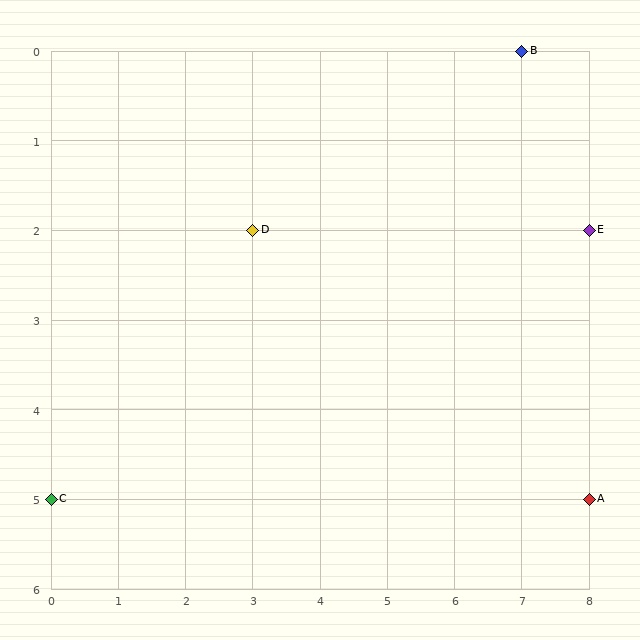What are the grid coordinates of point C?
Point C is at grid coordinates (0, 5).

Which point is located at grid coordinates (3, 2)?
Point D is at (3, 2).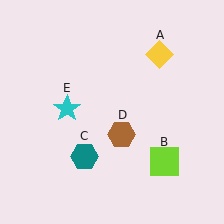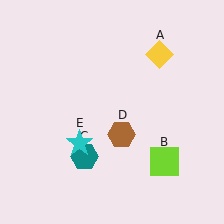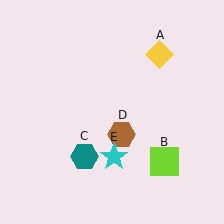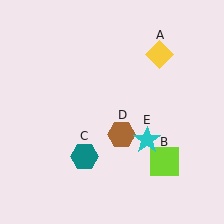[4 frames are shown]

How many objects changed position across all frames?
1 object changed position: cyan star (object E).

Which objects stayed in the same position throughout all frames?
Yellow diamond (object A) and lime square (object B) and teal hexagon (object C) and brown hexagon (object D) remained stationary.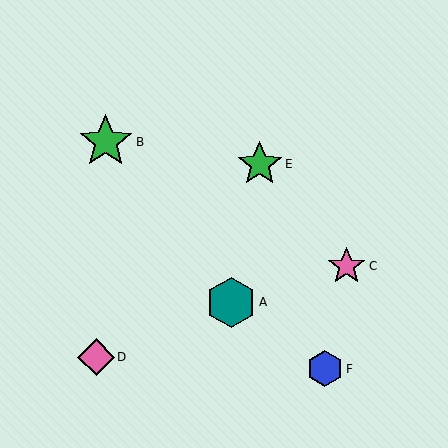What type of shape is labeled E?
Shape E is a green star.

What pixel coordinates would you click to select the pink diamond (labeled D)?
Click at (96, 357) to select the pink diamond D.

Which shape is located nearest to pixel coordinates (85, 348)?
The pink diamond (labeled D) at (96, 357) is nearest to that location.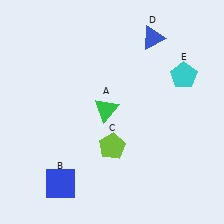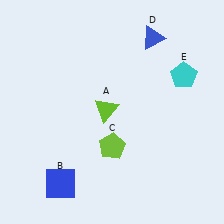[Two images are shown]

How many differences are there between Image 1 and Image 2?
There is 1 difference between the two images.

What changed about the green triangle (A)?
In Image 1, A is green. In Image 2, it changed to lime.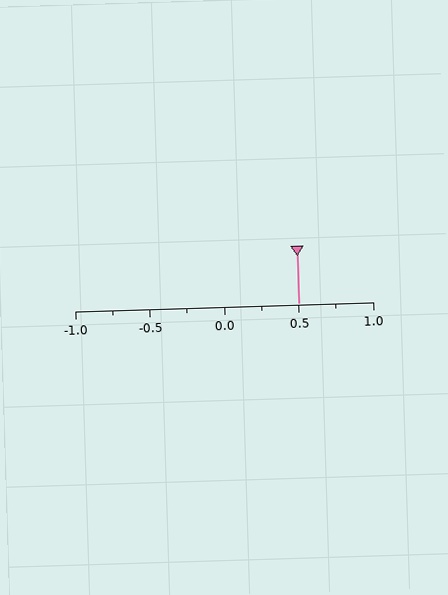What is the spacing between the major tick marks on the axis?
The major ticks are spaced 0.5 apart.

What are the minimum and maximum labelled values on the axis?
The axis runs from -1.0 to 1.0.